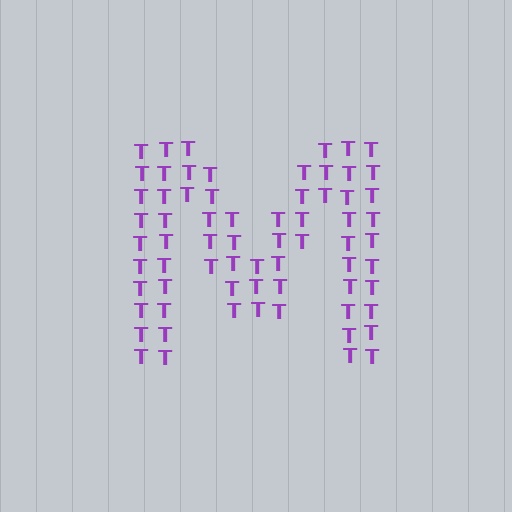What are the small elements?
The small elements are letter T's.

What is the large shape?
The large shape is the letter M.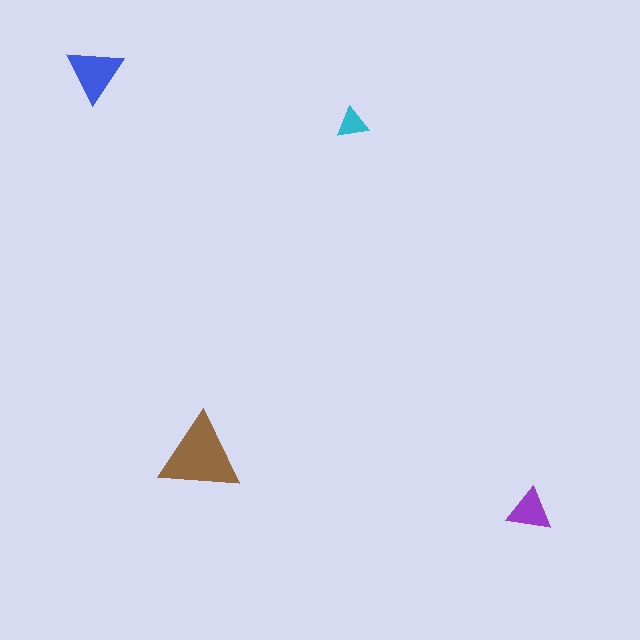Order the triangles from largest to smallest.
the brown one, the blue one, the purple one, the cyan one.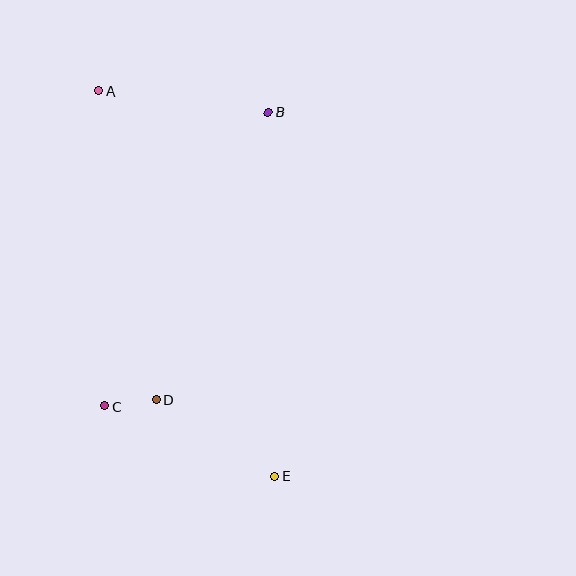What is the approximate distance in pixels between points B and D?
The distance between B and D is approximately 309 pixels.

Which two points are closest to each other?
Points C and D are closest to each other.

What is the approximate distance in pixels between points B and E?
The distance between B and E is approximately 364 pixels.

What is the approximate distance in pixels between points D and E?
The distance between D and E is approximately 142 pixels.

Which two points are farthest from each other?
Points A and E are farthest from each other.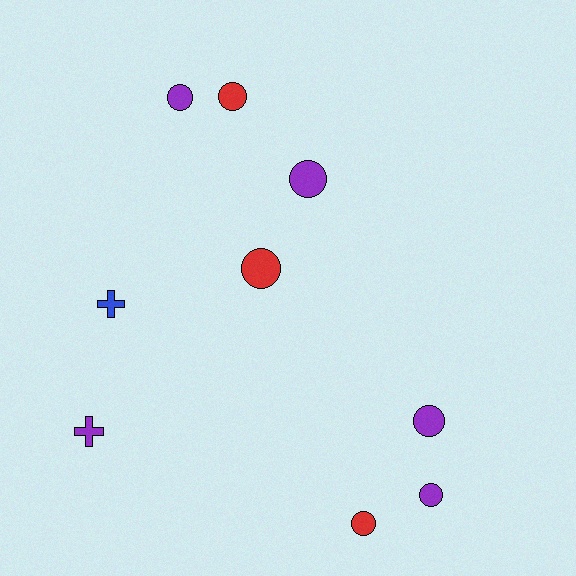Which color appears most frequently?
Purple, with 5 objects.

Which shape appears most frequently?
Circle, with 7 objects.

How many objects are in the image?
There are 9 objects.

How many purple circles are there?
There are 4 purple circles.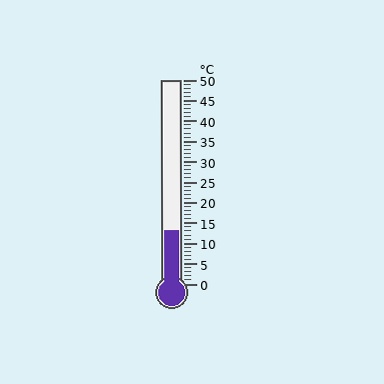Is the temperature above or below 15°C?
The temperature is below 15°C.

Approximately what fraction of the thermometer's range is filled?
The thermometer is filled to approximately 25% of its range.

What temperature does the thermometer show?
The thermometer shows approximately 13°C.